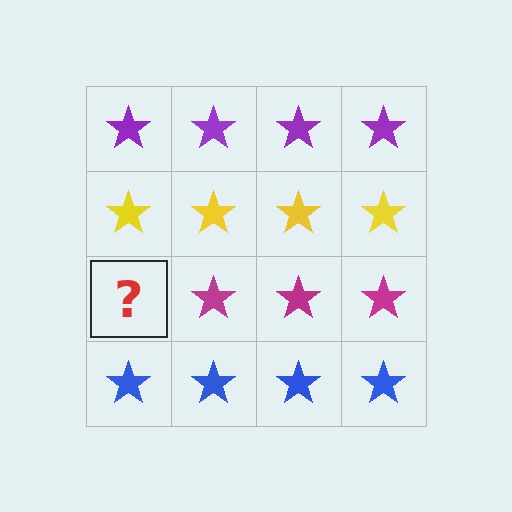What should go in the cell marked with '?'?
The missing cell should contain a magenta star.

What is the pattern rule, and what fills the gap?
The rule is that each row has a consistent color. The gap should be filled with a magenta star.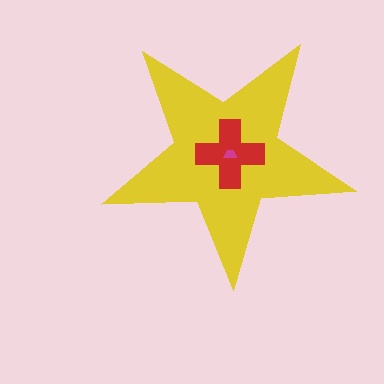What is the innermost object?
The magenta trapezoid.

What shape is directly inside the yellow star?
The red cross.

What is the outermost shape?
The yellow star.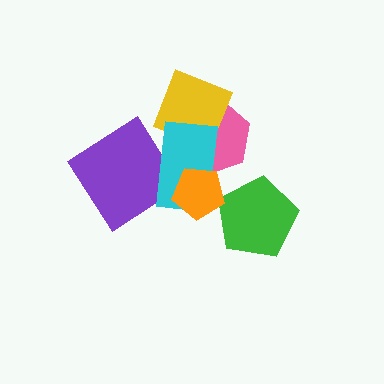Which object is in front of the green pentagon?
The orange pentagon is in front of the green pentagon.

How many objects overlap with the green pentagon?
1 object overlaps with the green pentagon.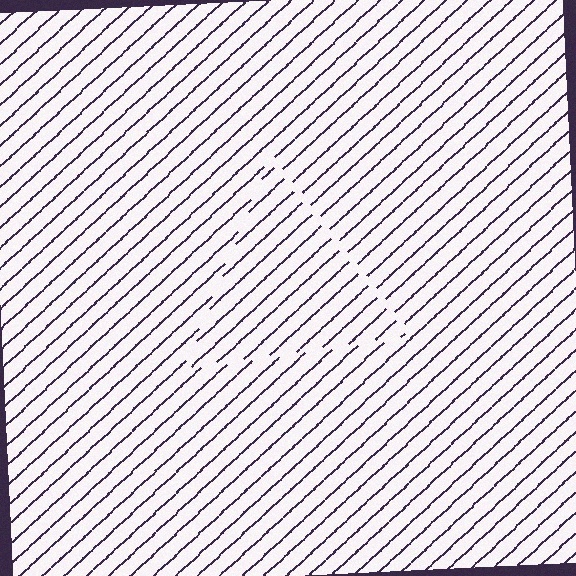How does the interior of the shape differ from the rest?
The interior of the shape contains the same grating, shifted by half a period — the contour is defined by the phase discontinuity where line-ends from the inner and outer gratings abut.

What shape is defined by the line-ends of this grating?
An illusory triangle. The interior of the shape contains the same grating, shifted by half a period — the contour is defined by the phase discontinuity where line-ends from the inner and outer gratings abut.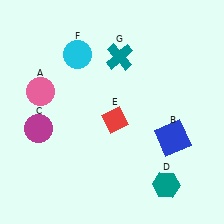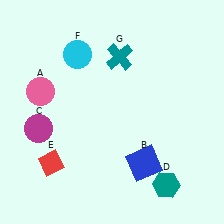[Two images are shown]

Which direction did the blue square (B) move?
The blue square (B) moved left.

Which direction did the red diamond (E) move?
The red diamond (E) moved left.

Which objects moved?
The objects that moved are: the blue square (B), the red diamond (E).